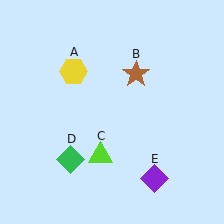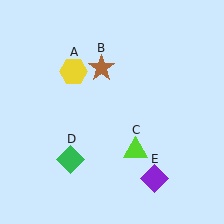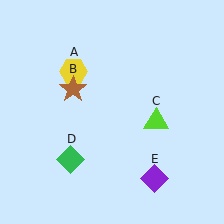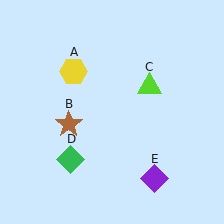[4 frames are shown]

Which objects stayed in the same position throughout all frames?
Yellow hexagon (object A) and green diamond (object D) and purple diamond (object E) remained stationary.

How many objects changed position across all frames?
2 objects changed position: brown star (object B), lime triangle (object C).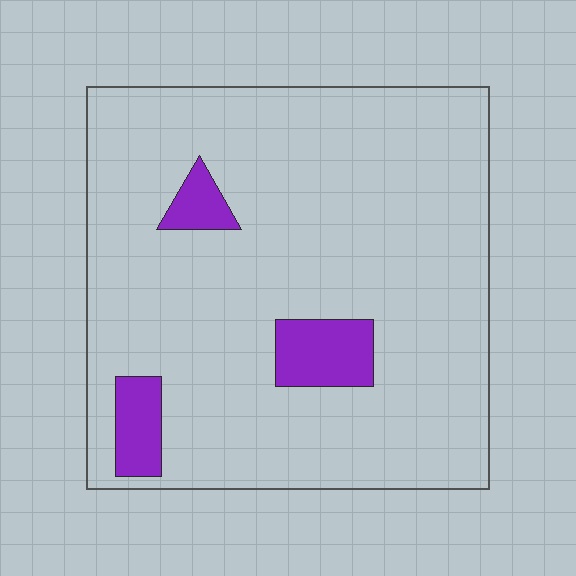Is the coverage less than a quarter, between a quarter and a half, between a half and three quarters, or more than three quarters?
Less than a quarter.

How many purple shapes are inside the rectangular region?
3.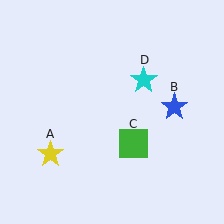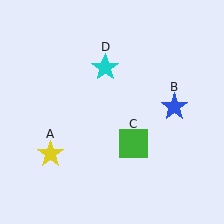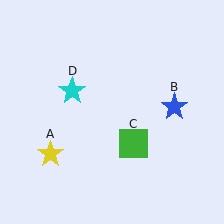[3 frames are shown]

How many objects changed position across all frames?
1 object changed position: cyan star (object D).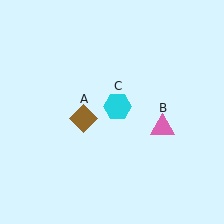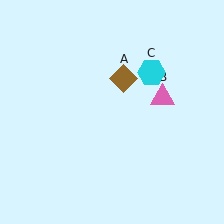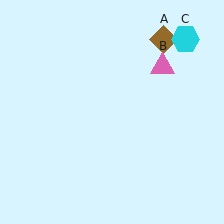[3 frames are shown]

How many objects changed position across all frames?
3 objects changed position: brown diamond (object A), pink triangle (object B), cyan hexagon (object C).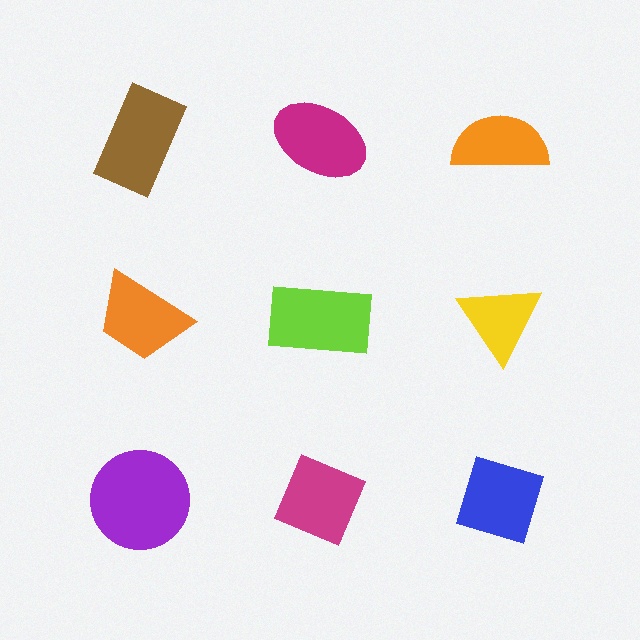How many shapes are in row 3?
3 shapes.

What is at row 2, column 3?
A yellow triangle.